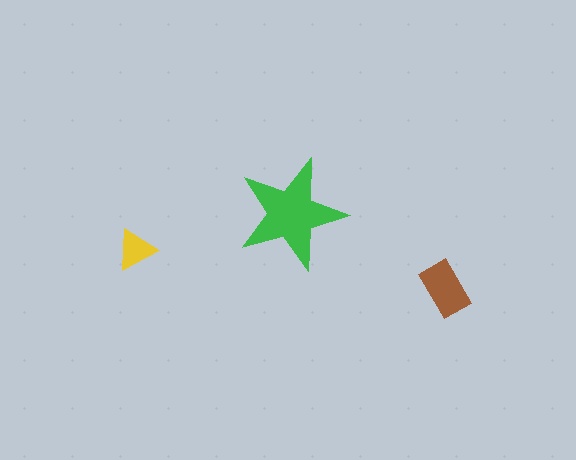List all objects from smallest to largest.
The yellow triangle, the brown rectangle, the green star.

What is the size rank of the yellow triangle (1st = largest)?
3rd.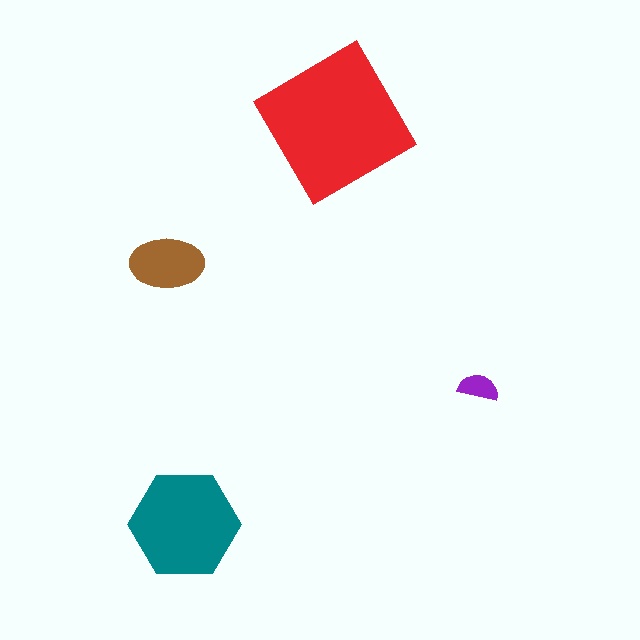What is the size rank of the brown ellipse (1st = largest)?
3rd.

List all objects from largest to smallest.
The red diamond, the teal hexagon, the brown ellipse, the purple semicircle.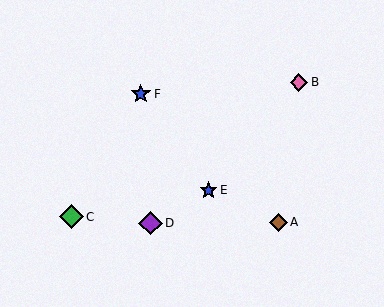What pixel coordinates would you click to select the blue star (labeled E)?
Click at (208, 190) to select the blue star E.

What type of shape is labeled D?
Shape D is a purple diamond.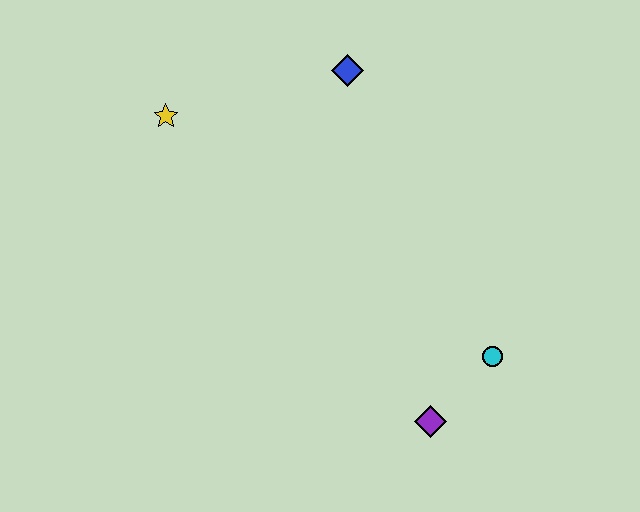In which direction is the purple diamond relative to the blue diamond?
The purple diamond is below the blue diamond.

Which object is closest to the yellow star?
The blue diamond is closest to the yellow star.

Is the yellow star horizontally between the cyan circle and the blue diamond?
No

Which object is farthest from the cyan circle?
The yellow star is farthest from the cyan circle.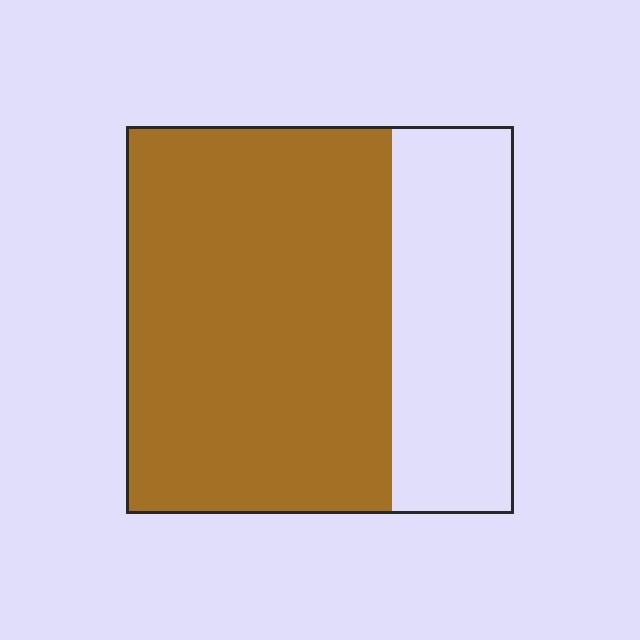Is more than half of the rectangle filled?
Yes.